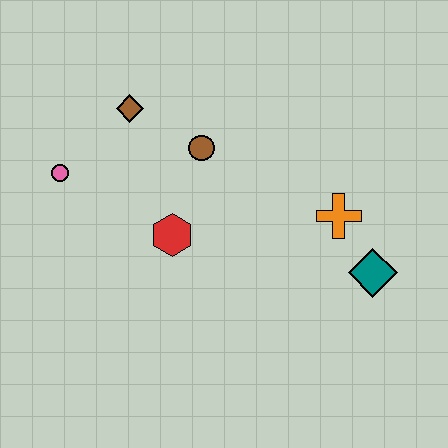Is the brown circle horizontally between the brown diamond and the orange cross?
Yes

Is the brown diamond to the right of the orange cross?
No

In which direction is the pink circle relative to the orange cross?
The pink circle is to the left of the orange cross.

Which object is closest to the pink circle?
The brown diamond is closest to the pink circle.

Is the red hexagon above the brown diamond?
No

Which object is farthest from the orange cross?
The pink circle is farthest from the orange cross.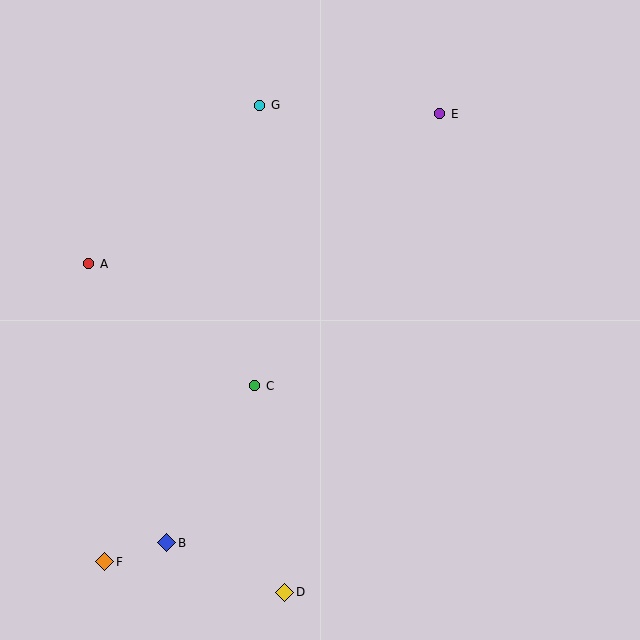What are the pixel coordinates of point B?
Point B is at (167, 543).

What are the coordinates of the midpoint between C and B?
The midpoint between C and B is at (211, 464).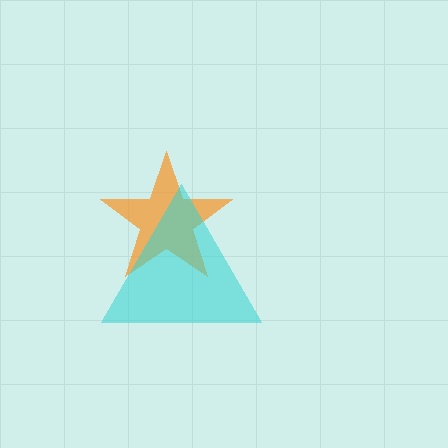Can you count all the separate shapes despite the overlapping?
Yes, there are 2 separate shapes.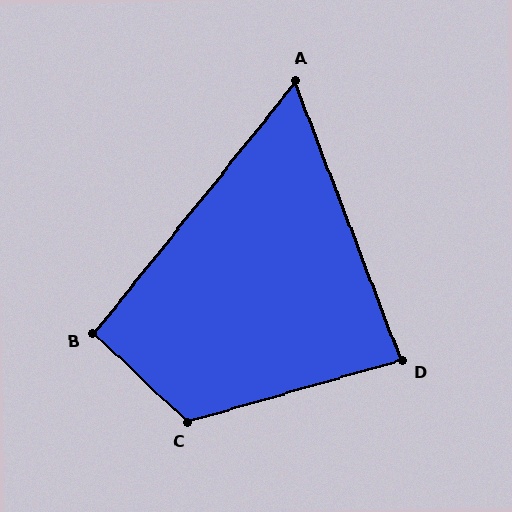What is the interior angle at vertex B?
Approximately 95 degrees (approximately right).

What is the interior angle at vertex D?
Approximately 85 degrees (approximately right).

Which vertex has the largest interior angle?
C, at approximately 120 degrees.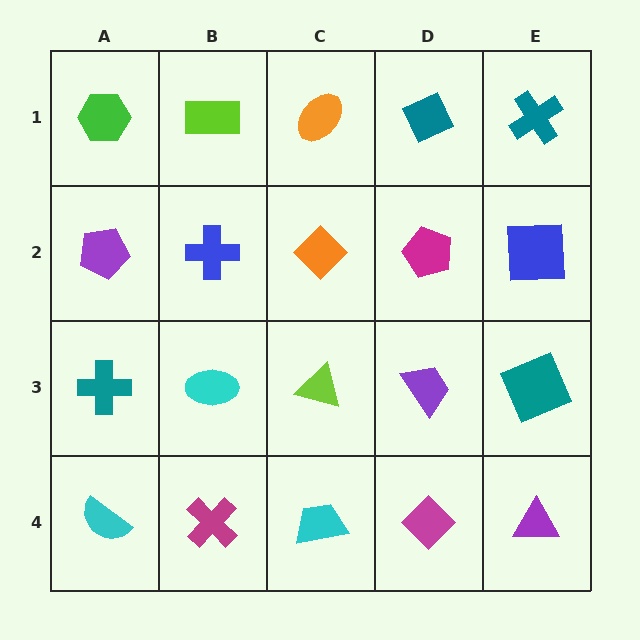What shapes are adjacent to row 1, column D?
A magenta pentagon (row 2, column D), an orange ellipse (row 1, column C), a teal cross (row 1, column E).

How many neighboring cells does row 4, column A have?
2.